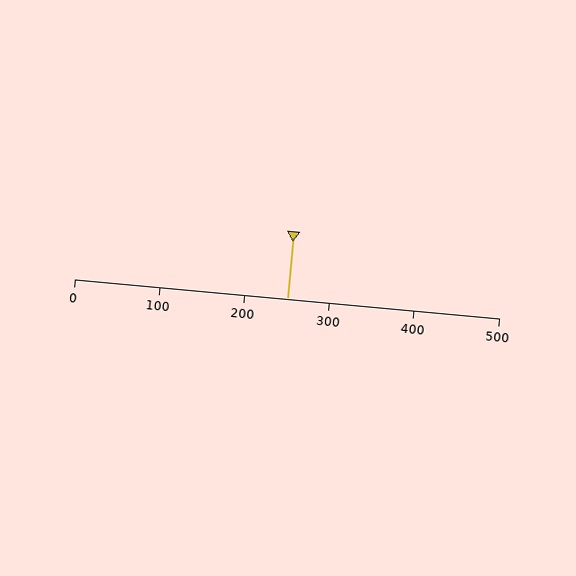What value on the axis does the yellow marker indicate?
The marker indicates approximately 250.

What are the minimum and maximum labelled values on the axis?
The axis runs from 0 to 500.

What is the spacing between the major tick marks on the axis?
The major ticks are spaced 100 apart.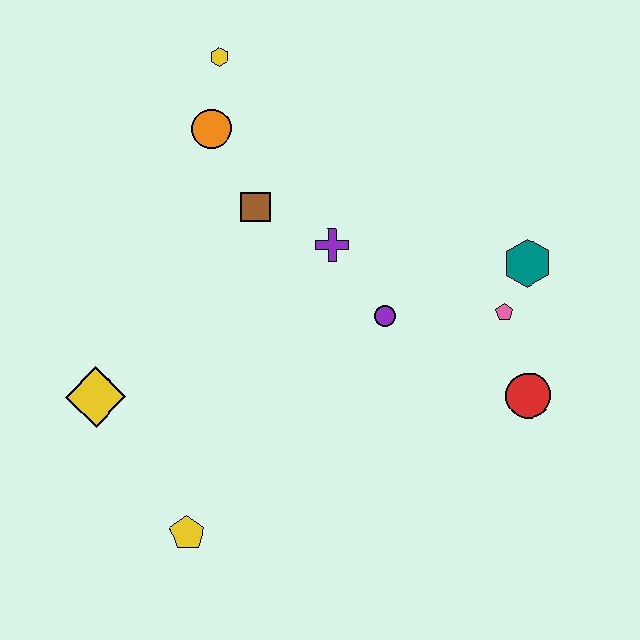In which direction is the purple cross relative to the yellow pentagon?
The purple cross is above the yellow pentagon.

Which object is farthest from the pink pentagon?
The yellow diamond is farthest from the pink pentagon.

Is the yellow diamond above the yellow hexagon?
No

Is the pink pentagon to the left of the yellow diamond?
No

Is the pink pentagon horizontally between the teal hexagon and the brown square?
Yes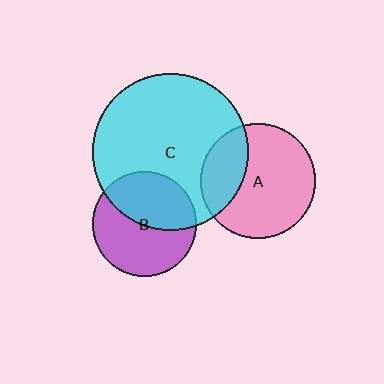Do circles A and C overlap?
Yes.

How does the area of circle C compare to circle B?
Approximately 2.2 times.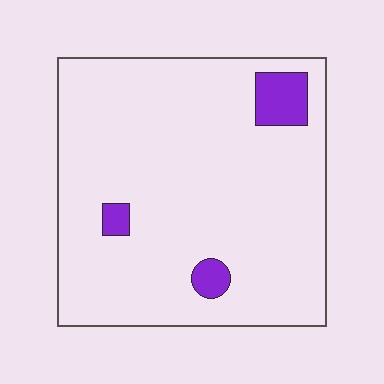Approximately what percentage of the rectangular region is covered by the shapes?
Approximately 5%.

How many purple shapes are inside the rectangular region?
3.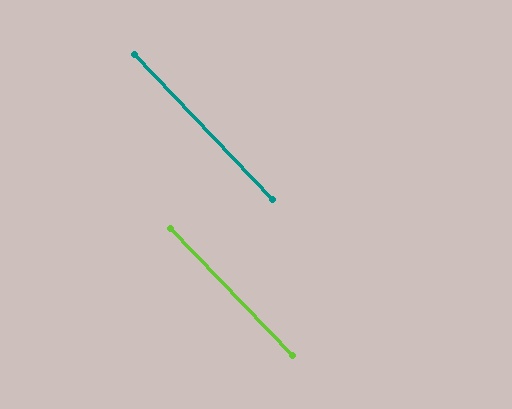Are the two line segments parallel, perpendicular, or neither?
Parallel — their directions differ by only 0.1°.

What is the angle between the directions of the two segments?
Approximately 0 degrees.